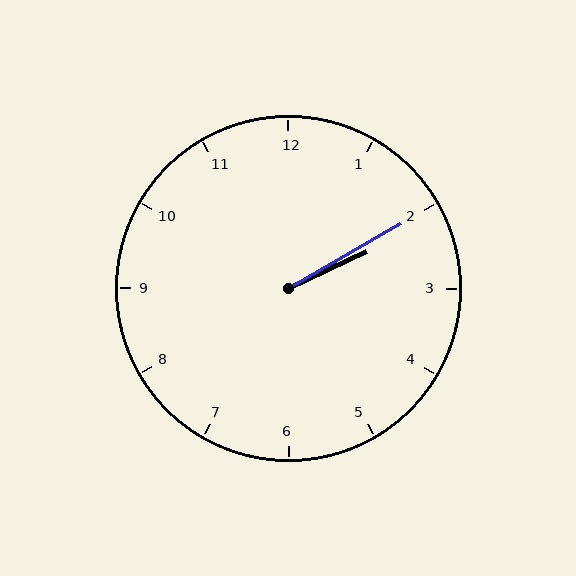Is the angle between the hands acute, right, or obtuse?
It is acute.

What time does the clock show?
2:10.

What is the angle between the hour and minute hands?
Approximately 5 degrees.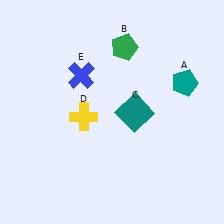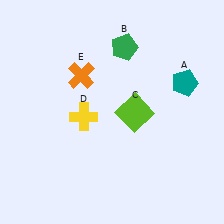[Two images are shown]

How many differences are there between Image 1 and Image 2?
There are 2 differences between the two images.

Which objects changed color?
C changed from teal to lime. E changed from blue to orange.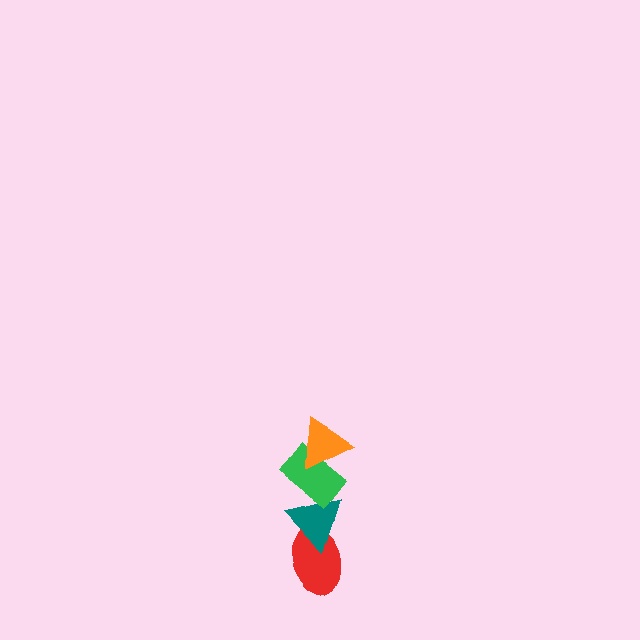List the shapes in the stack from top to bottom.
From top to bottom: the orange triangle, the green rectangle, the teal triangle, the red ellipse.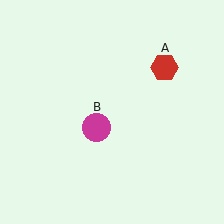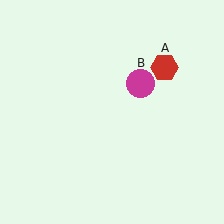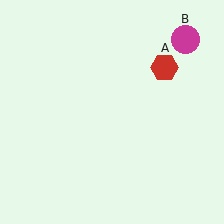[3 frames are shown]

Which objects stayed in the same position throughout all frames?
Red hexagon (object A) remained stationary.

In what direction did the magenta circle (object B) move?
The magenta circle (object B) moved up and to the right.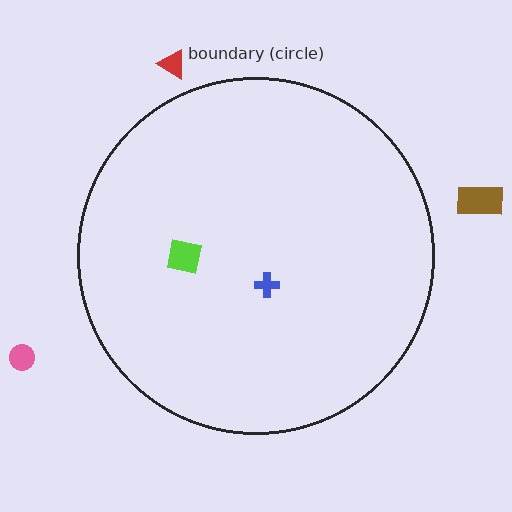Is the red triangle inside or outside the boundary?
Outside.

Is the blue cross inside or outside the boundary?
Inside.